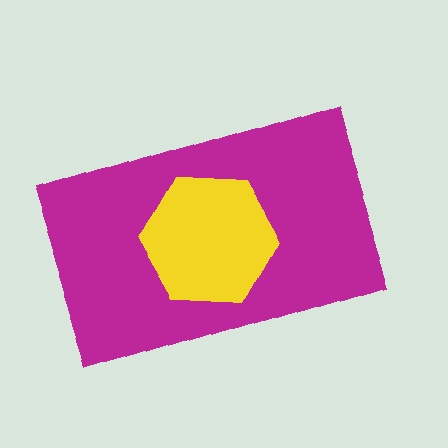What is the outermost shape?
The magenta rectangle.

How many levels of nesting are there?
2.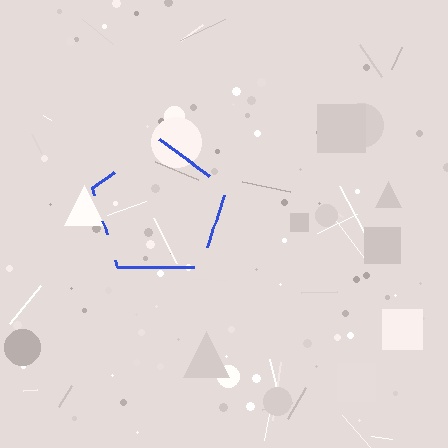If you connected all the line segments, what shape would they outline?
They would outline a pentagon.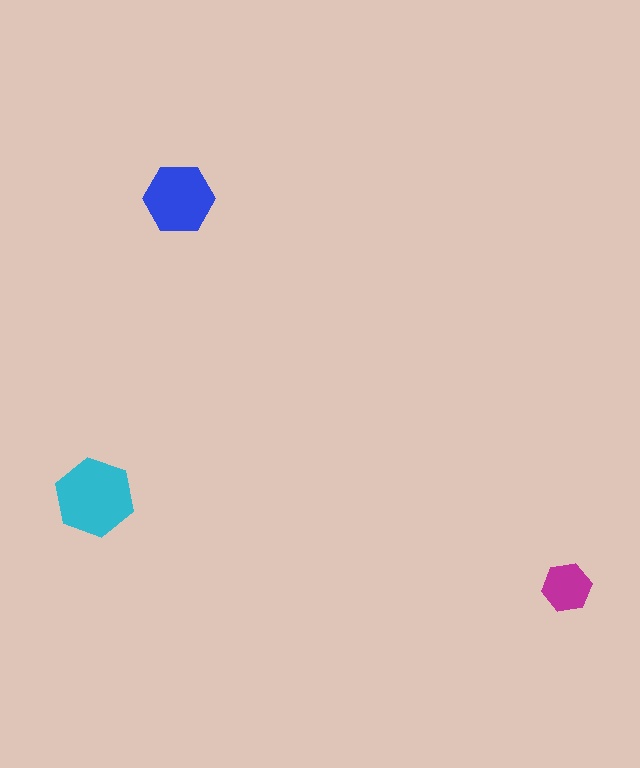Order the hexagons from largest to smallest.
the cyan one, the blue one, the magenta one.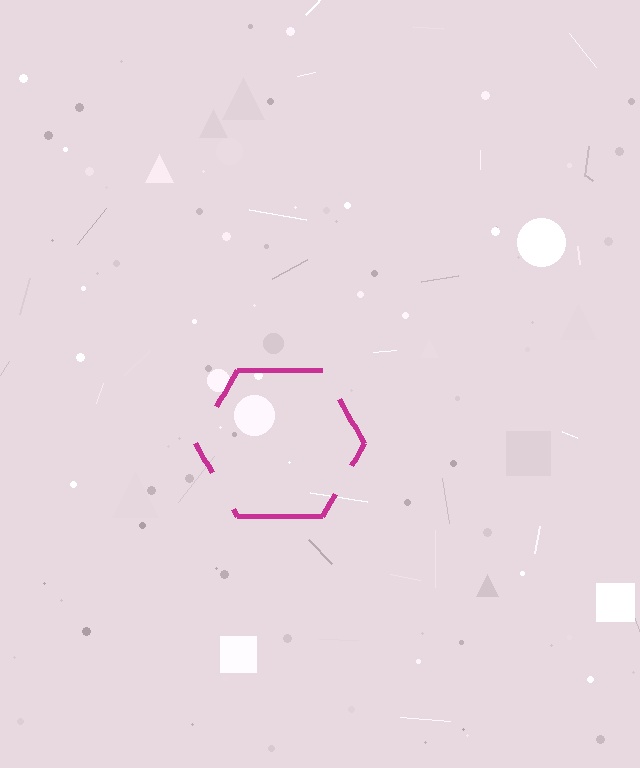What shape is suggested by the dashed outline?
The dashed outline suggests a hexagon.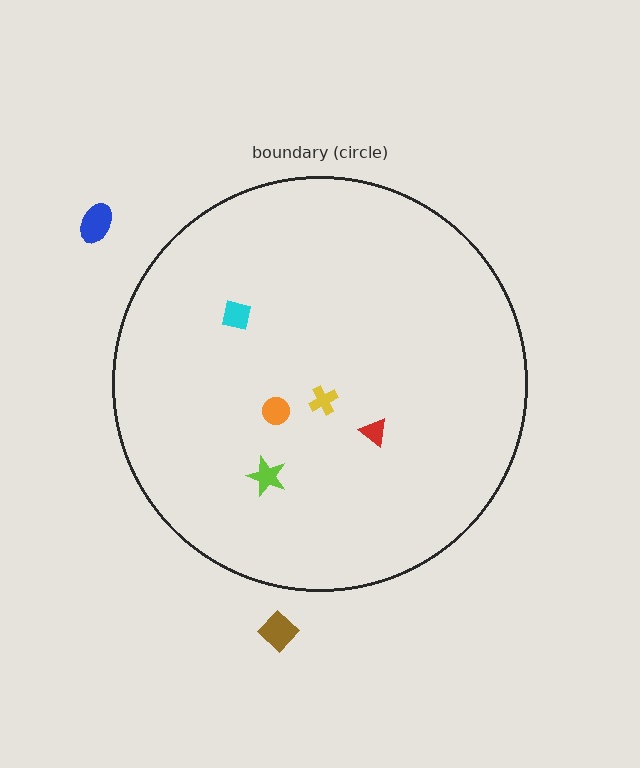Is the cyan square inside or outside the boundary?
Inside.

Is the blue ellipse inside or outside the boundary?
Outside.